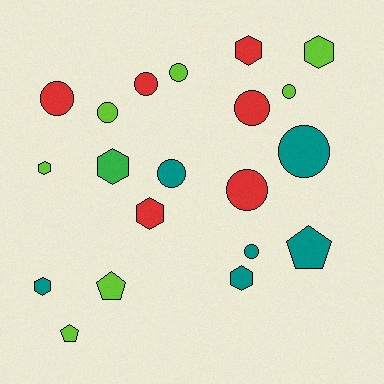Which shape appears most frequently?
Circle, with 10 objects.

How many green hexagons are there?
There is 1 green hexagon.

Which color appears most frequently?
Lime, with 7 objects.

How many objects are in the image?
There are 20 objects.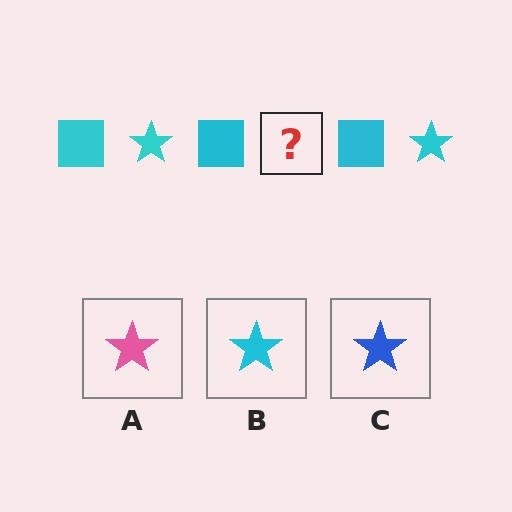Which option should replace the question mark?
Option B.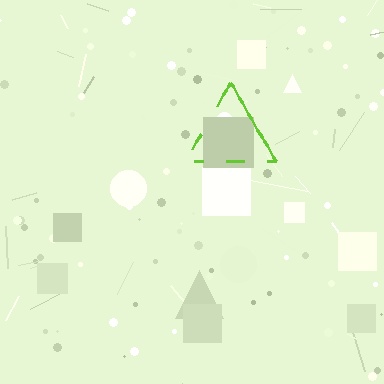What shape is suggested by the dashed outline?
The dashed outline suggests a triangle.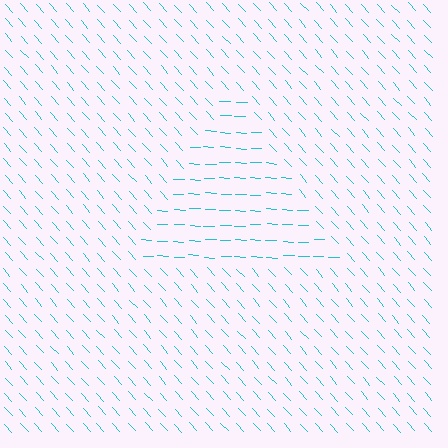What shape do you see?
I see a triangle.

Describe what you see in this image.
The image is filled with small cyan line segments. A triangle region in the image has lines oriented differently from the surrounding lines, creating a visible texture boundary.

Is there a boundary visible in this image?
Yes, there is a texture boundary formed by a change in line orientation.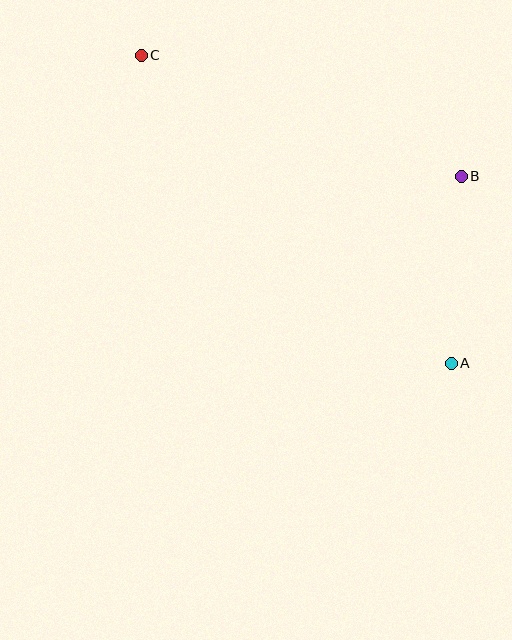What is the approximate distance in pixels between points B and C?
The distance between B and C is approximately 342 pixels.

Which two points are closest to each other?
Points A and B are closest to each other.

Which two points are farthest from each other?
Points A and C are farthest from each other.